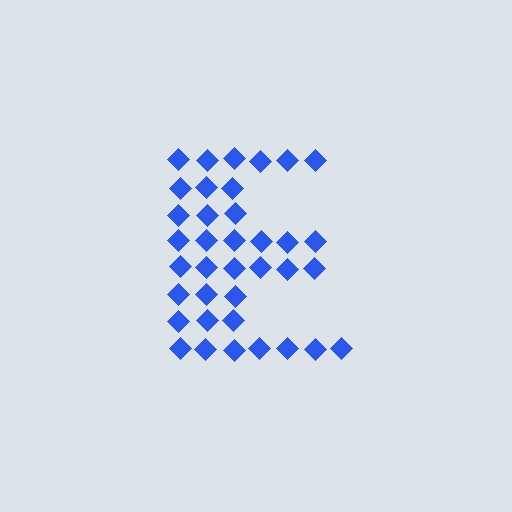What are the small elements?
The small elements are diamonds.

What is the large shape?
The large shape is the letter E.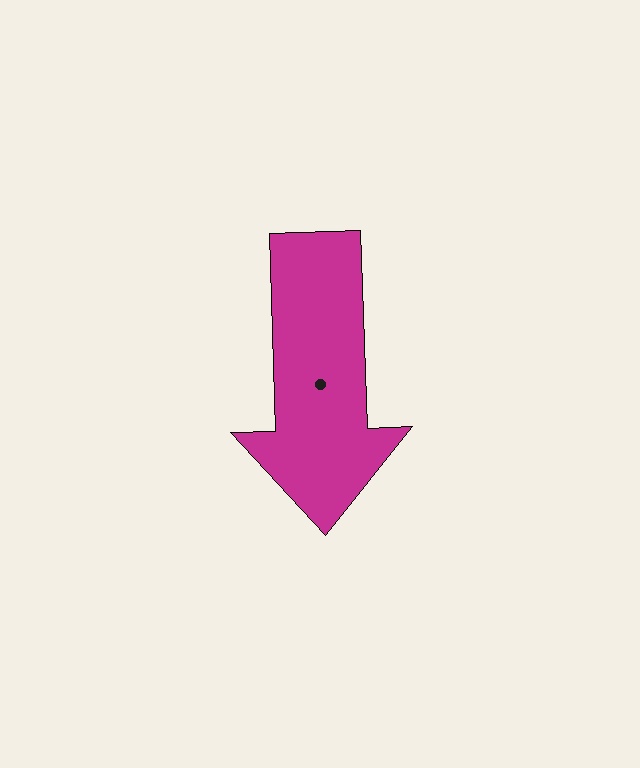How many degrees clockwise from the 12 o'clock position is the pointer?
Approximately 178 degrees.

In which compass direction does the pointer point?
South.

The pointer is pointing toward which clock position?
Roughly 6 o'clock.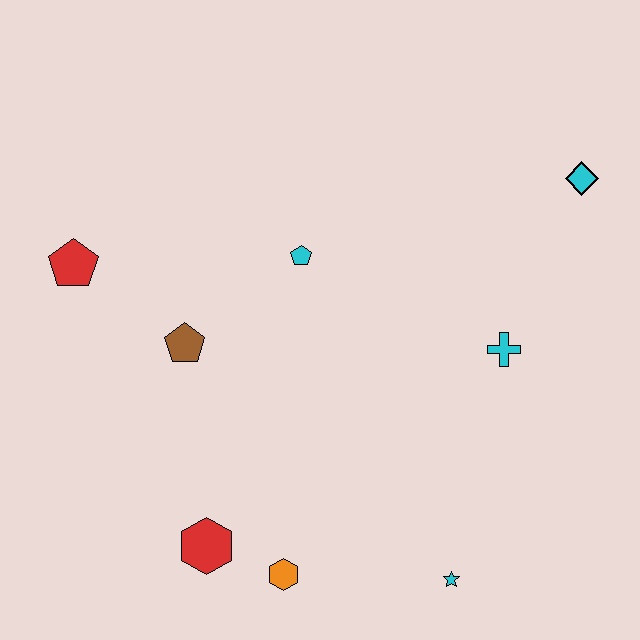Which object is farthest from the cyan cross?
The red pentagon is farthest from the cyan cross.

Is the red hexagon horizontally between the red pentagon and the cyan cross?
Yes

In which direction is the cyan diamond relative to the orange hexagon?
The cyan diamond is above the orange hexagon.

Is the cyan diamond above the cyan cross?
Yes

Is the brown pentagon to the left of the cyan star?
Yes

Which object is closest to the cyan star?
The orange hexagon is closest to the cyan star.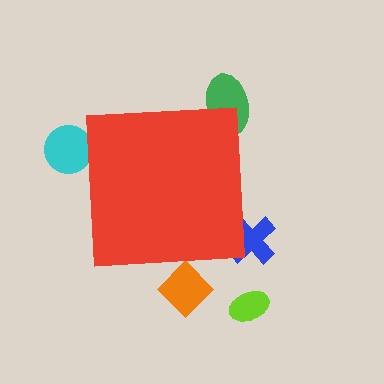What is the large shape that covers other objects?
A red square.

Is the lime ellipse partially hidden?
No, the lime ellipse is fully visible.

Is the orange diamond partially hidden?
Yes, the orange diamond is partially hidden behind the red square.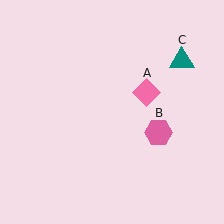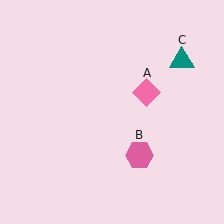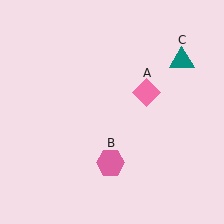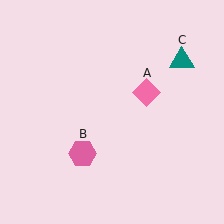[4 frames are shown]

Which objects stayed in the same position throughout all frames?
Pink diamond (object A) and teal triangle (object C) remained stationary.